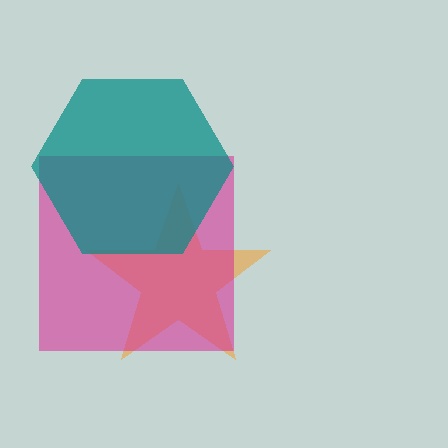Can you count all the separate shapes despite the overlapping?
Yes, there are 3 separate shapes.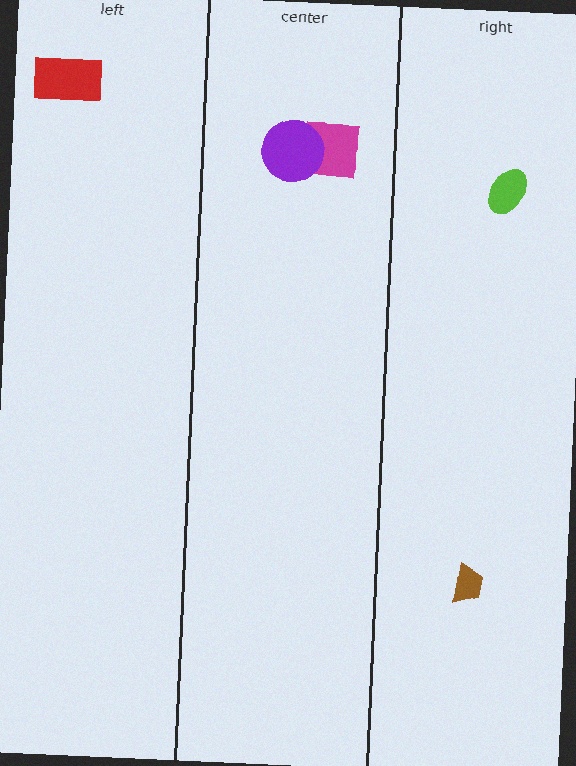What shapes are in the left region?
The red rectangle.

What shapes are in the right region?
The brown trapezoid, the lime ellipse.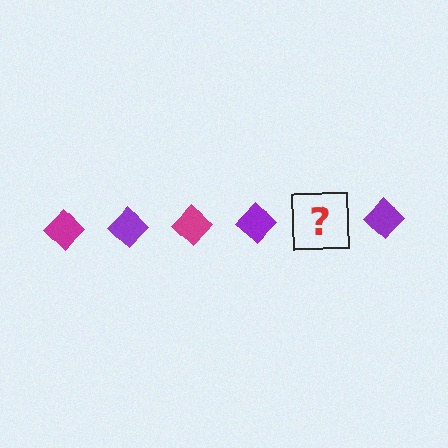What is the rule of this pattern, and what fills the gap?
The rule is that the pattern cycles through magenta, purple diamonds. The gap should be filled with a magenta diamond.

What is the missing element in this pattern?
The missing element is a magenta diamond.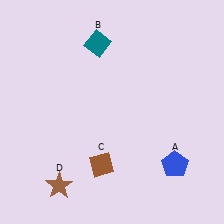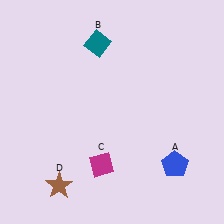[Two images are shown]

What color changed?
The diamond (C) changed from brown in Image 1 to magenta in Image 2.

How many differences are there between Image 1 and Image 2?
There is 1 difference between the two images.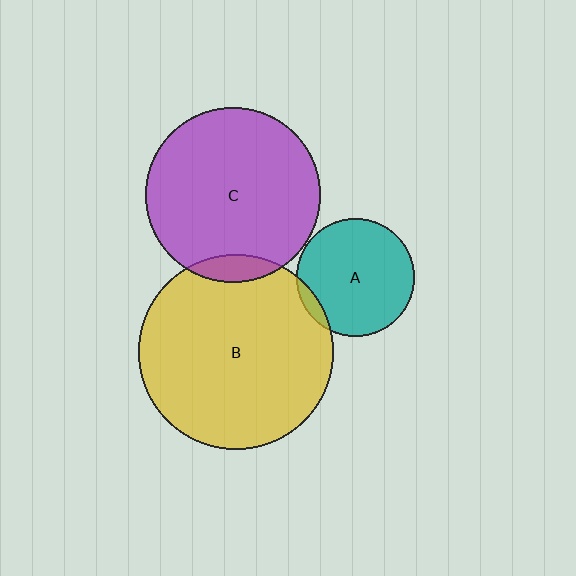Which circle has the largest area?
Circle B (yellow).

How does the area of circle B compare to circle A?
Approximately 2.7 times.